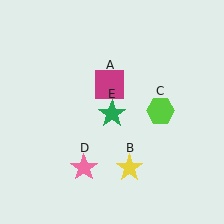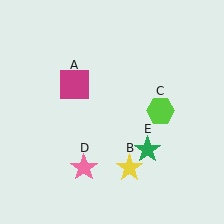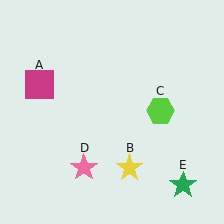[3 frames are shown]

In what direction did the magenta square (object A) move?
The magenta square (object A) moved left.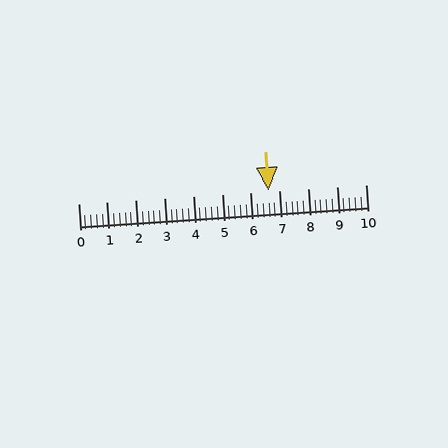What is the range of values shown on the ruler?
The ruler shows values from 0 to 10.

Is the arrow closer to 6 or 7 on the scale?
The arrow is closer to 7.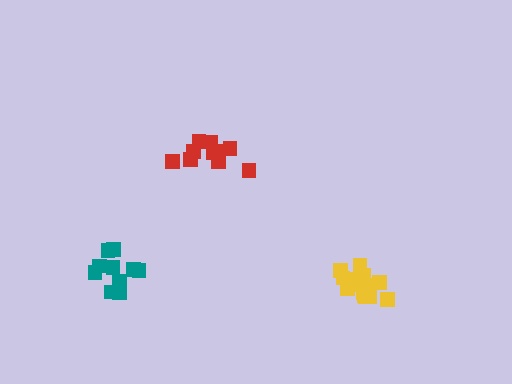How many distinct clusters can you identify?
There are 3 distinct clusters.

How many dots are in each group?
Group 1: 10 dots, Group 2: 10 dots, Group 3: 15 dots (35 total).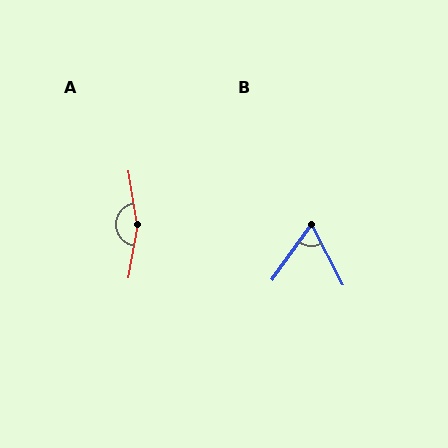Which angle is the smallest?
B, at approximately 63 degrees.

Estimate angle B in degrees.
Approximately 63 degrees.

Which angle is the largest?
A, at approximately 160 degrees.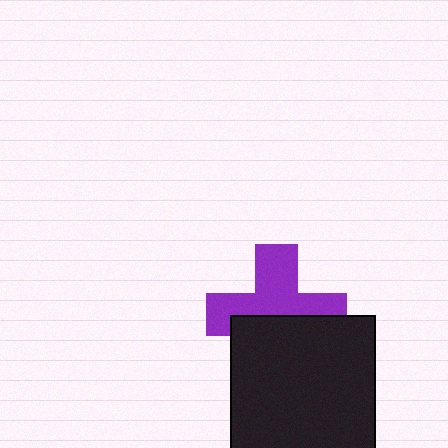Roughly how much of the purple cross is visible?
About half of it is visible (roughly 56%).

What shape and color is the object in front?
The object in front is a black square.